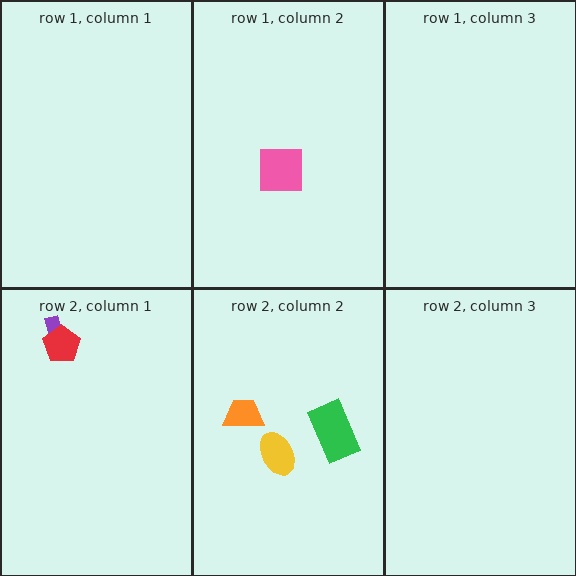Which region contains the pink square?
The row 1, column 2 region.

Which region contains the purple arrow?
The row 2, column 1 region.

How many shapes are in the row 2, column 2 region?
3.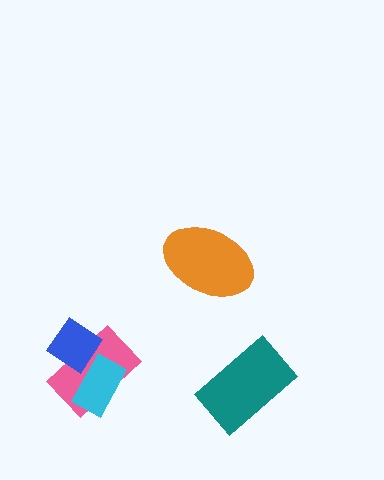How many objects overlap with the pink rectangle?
2 objects overlap with the pink rectangle.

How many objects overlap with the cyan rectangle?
2 objects overlap with the cyan rectangle.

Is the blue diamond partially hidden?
Yes, it is partially covered by another shape.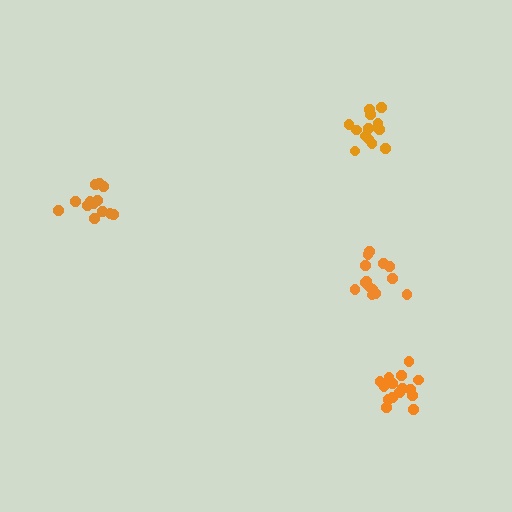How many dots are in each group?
Group 1: 14 dots, Group 2: 15 dots, Group 3: 13 dots, Group 4: 13 dots (55 total).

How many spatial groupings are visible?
There are 4 spatial groupings.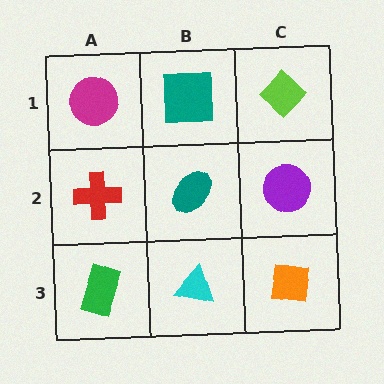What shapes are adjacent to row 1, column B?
A teal ellipse (row 2, column B), a magenta circle (row 1, column A), a lime diamond (row 1, column C).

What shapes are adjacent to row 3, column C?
A purple circle (row 2, column C), a cyan triangle (row 3, column B).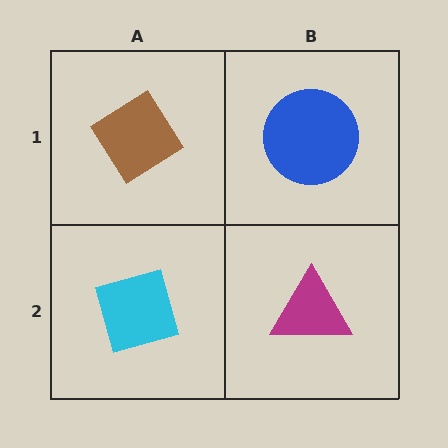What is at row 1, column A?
A brown diamond.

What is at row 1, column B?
A blue circle.